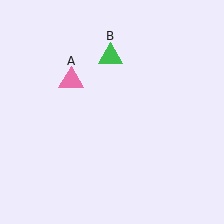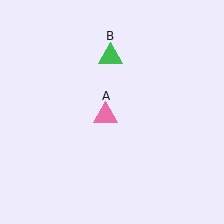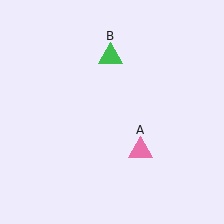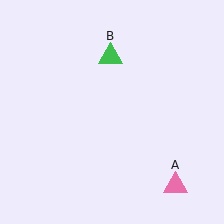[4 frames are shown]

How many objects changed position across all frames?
1 object changed position: pink triangle (object A).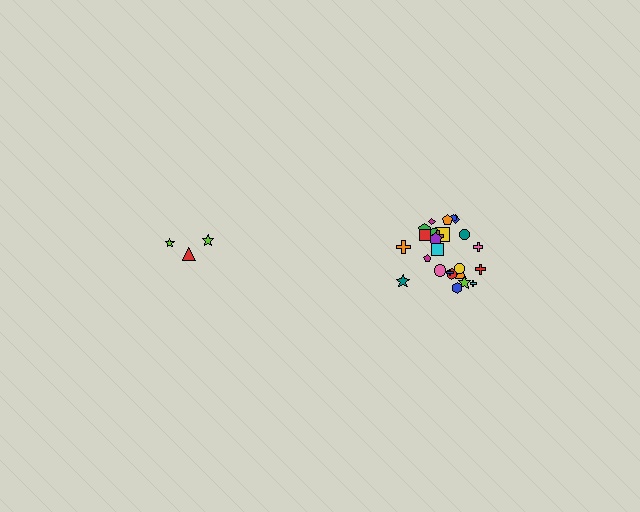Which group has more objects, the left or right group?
The right group.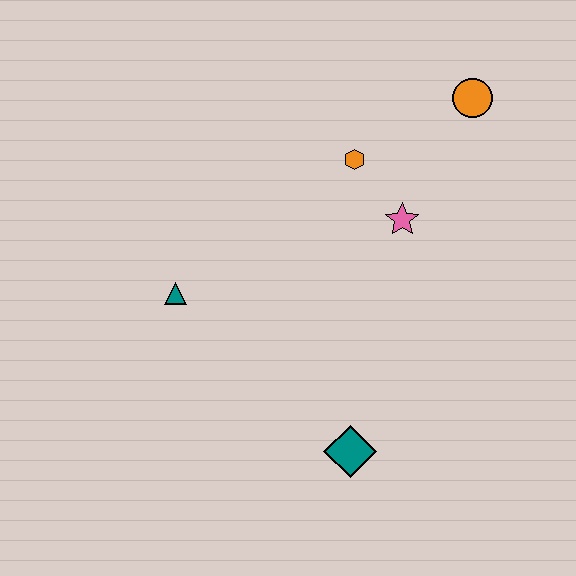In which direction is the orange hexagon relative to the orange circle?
The orange hexagon is to the left of the orange circle.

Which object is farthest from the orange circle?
The teal diamond is farthest from the orange circle.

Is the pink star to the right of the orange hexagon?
Yes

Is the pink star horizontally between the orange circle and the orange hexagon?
Yes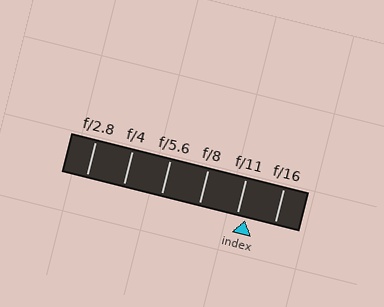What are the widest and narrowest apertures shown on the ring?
The widest aperture shown is f/2.8 and the narrowest is f/16.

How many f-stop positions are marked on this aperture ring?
There are 6 f-stop positions marked.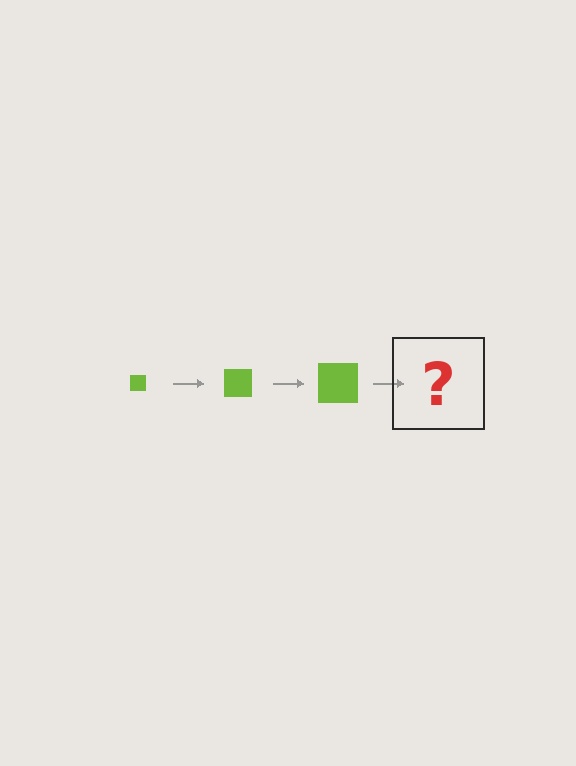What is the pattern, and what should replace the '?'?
The pattern is that the square gets progressively larger each step. The '?' should be a lime square, larger than the previous one.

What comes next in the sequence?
The next element should be a lime square, larger than the previous one.